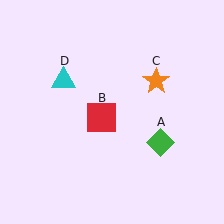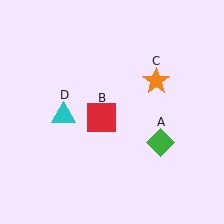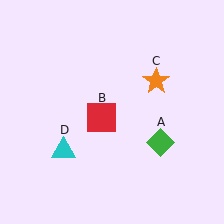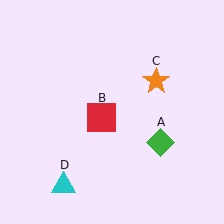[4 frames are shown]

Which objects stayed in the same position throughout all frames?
Green diamond (object A) and red square (object B) and orange star (object C) remained stationary.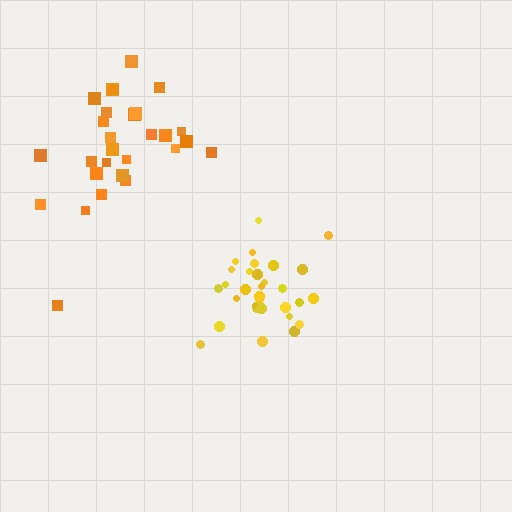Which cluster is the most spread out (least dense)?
Orange.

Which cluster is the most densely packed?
Yellow.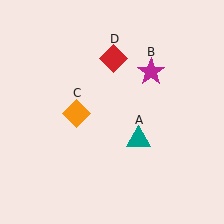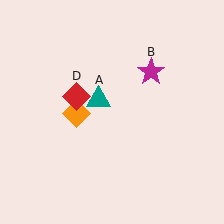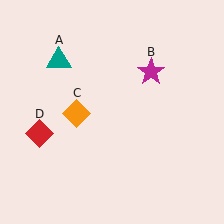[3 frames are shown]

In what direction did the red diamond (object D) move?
The red diamond (object D) moved down and to the left.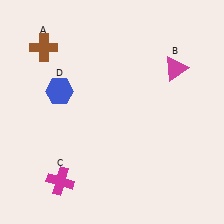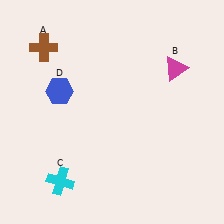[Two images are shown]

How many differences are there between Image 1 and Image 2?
There is 1 difference between the two images.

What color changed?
The cross (C) changed from magenta in Image 1 to cyan in Image 2.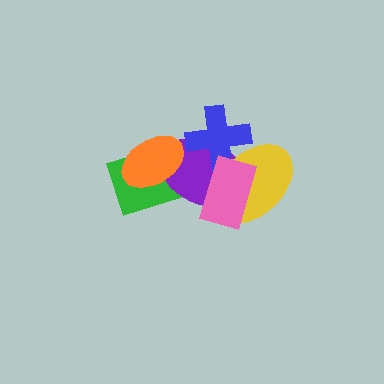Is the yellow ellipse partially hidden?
Yes, it is partially covered by another shape.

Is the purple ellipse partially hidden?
Yes, it is partially covered by another shape.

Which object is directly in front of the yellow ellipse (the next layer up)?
The blue cross is directly in front of the yellow ellipse.